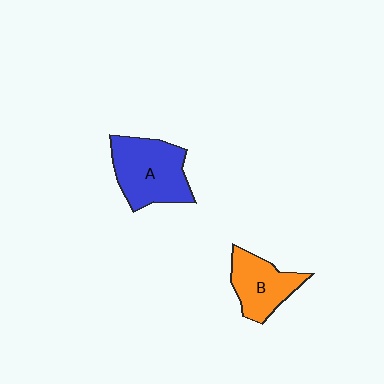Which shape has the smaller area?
Shape B (orange).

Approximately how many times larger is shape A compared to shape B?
Approximately 1.4 times.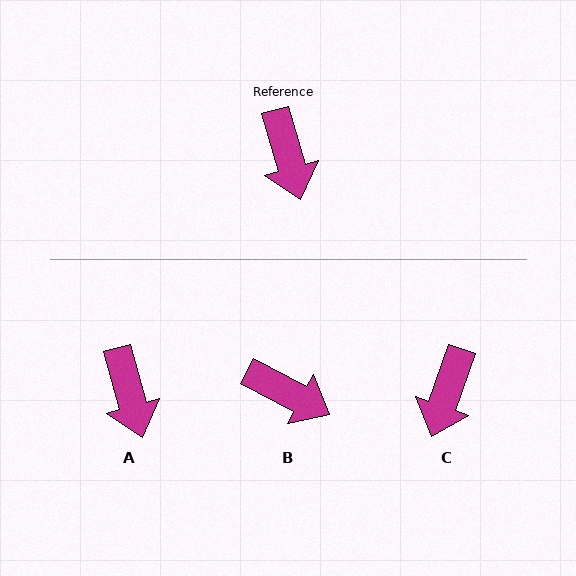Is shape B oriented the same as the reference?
No, it is off by about 46 degrees.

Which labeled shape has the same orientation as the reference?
A.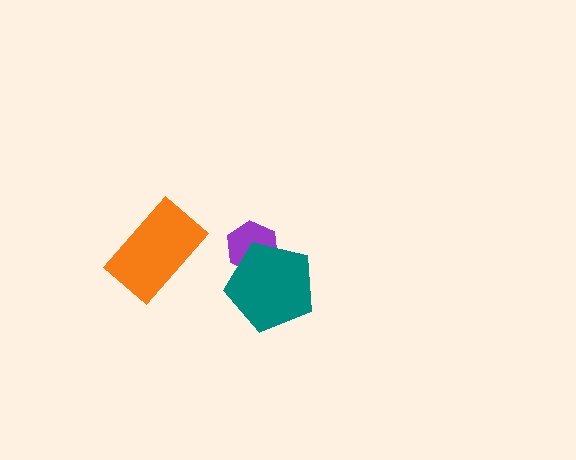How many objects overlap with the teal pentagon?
1 object overlaps with the teal pentagon.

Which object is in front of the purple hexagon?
The teal pentagon is in front of the purple hexagon.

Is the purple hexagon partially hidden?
Yes, it is partially covered by another shape.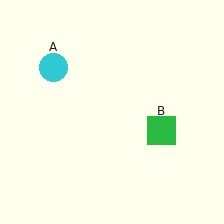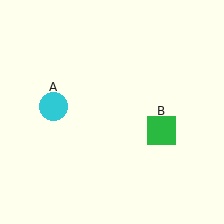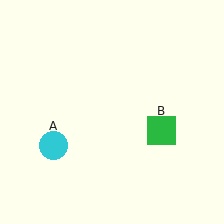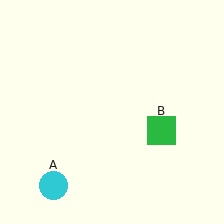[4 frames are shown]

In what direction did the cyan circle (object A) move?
The cyan circle (object A) moved down.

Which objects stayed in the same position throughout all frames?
Green square (object B) remained stationary.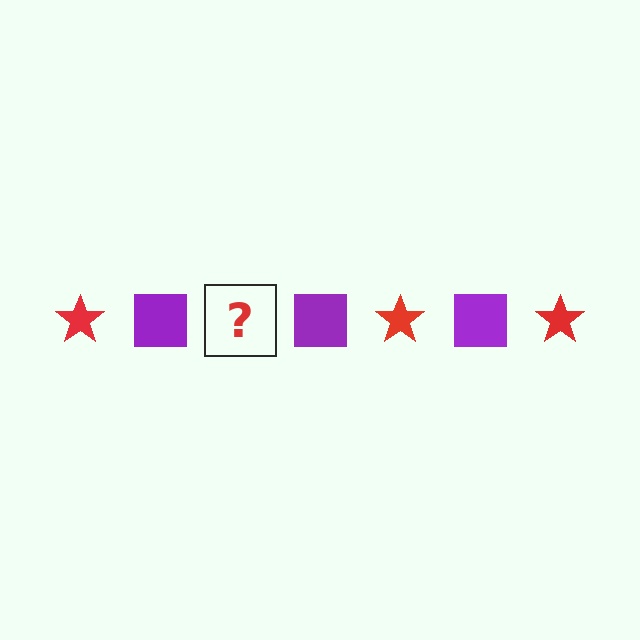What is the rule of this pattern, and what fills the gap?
The rule is that the pattern alternates between red star and purple square. The gap should be filled with a red star.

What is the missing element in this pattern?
The missing element is a red star.